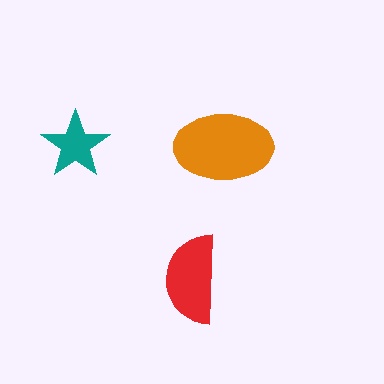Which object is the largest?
The orange ellipse.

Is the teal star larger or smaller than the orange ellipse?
Smaller.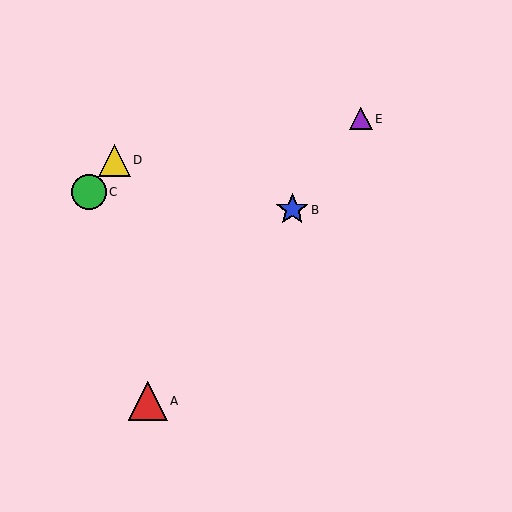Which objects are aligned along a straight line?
Objects A, B, E are aligned along a straight line.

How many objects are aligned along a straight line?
3 objects (A, B, E) are aligned along a straight line.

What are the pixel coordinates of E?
Object E is at (361, 119).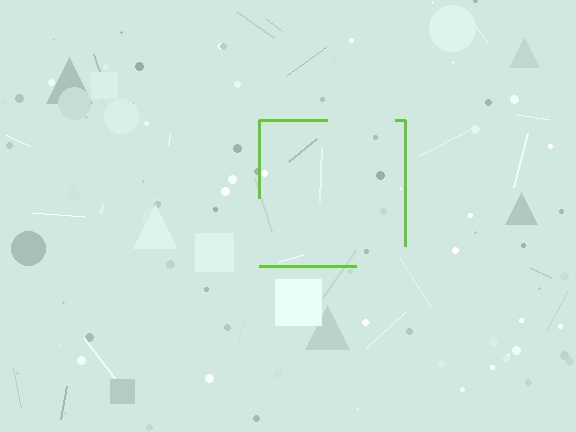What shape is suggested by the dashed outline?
The dashed outline suggests a square.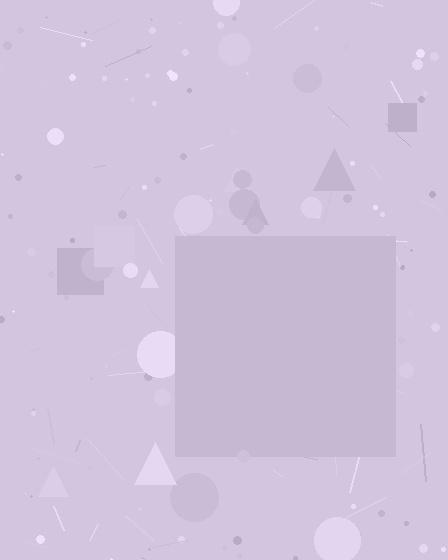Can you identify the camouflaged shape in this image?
The camouflaged shape is a square.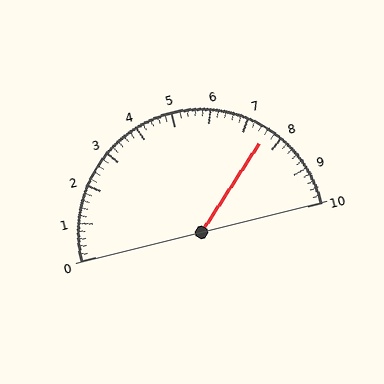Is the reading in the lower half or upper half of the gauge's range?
The reading is in the upper half of the range (0 to 10).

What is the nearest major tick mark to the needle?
The nearest major tick mark is 8.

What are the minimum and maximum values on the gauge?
The gauge ranges from 0 to 10.